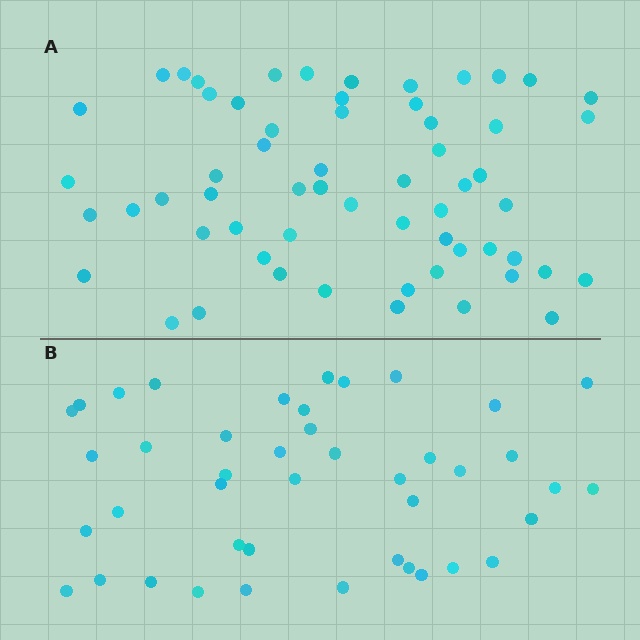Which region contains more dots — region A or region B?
Region A (the top region) has more dots.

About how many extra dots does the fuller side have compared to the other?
Region A has approximately 15 more dots than region B.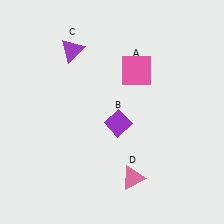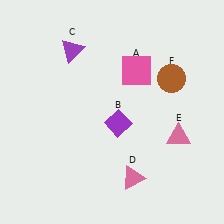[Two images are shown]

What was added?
A pink triangle (E), a brown circle (F) were added in Image 2.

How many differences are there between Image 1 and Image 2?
There are 2 differences between the two images.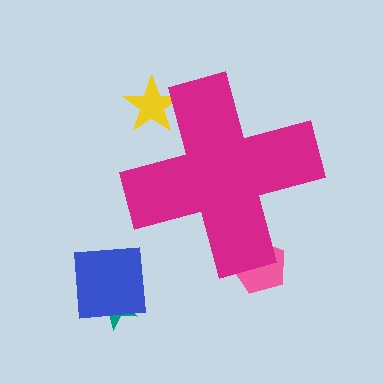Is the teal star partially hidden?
No, the teal star is fully visible.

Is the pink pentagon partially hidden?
Yes, the pink pentagon is partially hidden behind the magenta cross.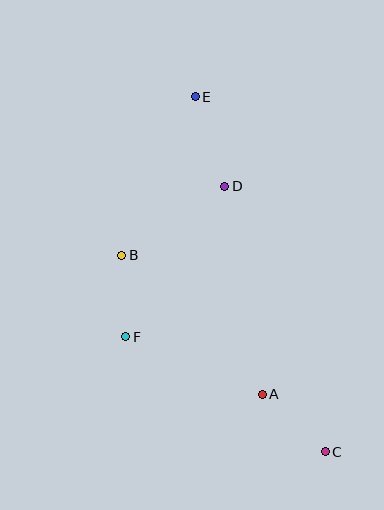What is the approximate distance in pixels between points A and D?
The distance between A and D is approximately 211 pixels.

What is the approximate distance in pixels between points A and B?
The distance between A and B is approximately 197 pixels.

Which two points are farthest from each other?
Points C and E are farthest from each other.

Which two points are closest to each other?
Points B and F are closest to each other.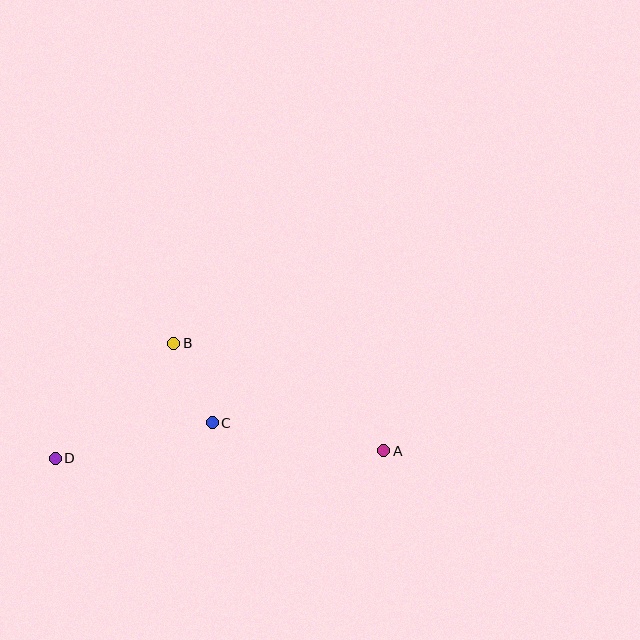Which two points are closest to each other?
Points B and C are closest to each other.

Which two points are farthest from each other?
Points A and D are farthest from each other.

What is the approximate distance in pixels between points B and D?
The distance between B and D is approximately 166 pixels.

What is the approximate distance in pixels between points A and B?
The distance between A and B is approximately 236 pixels.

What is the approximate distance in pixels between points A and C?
The distance between A and C is approximately 173 pixels.